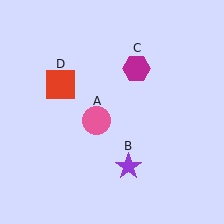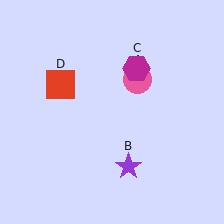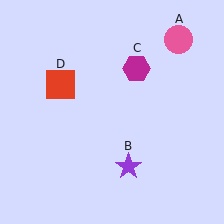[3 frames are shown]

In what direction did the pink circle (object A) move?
The pink circle (object A) moved up and to the right.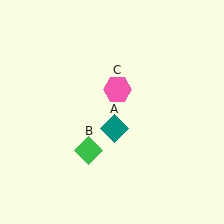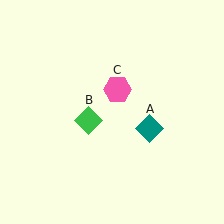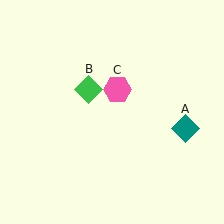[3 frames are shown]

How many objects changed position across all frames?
2 objects changed position: teal diamond (object A), green diamond (object B).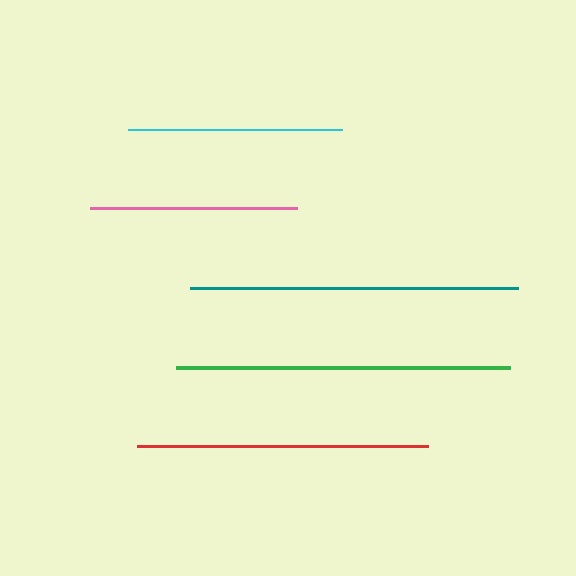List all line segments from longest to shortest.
From longest to shortest: green, teal, red, cyan, pink.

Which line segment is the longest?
The green line is the longest at approximately 335 pixels.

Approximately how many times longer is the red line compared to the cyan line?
The red line is approximately 1.4 times the length of the cyan line.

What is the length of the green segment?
The green segment is approximately 335 pixels long.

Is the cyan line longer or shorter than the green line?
The green line is longer than the cyan line.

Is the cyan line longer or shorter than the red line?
The red line is longer than the cyan line.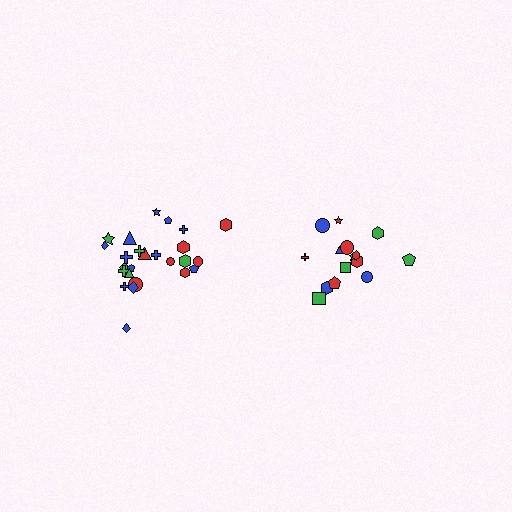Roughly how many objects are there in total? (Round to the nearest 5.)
Roughly 40 objects in total.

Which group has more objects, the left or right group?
The left group.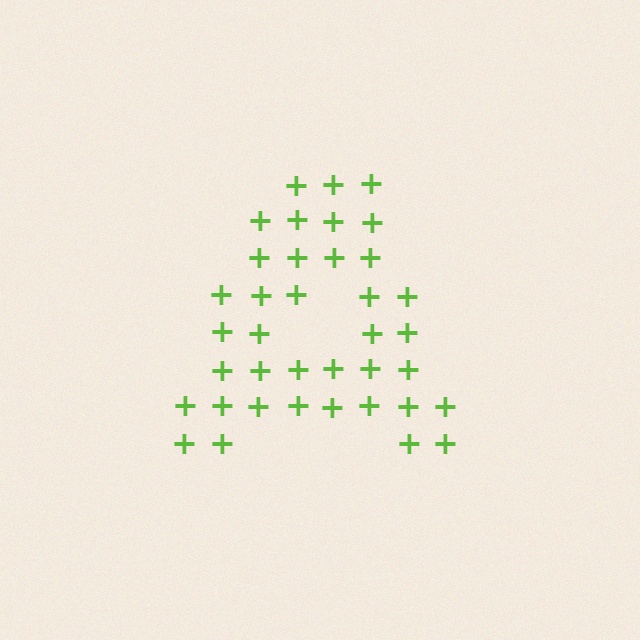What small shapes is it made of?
It is made of small plus signs.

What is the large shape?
The large shape is the letter A.